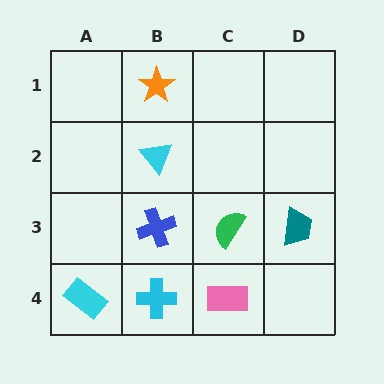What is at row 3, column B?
A blue cross.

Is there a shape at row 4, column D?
No, that cell is empty.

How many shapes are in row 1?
1 shape.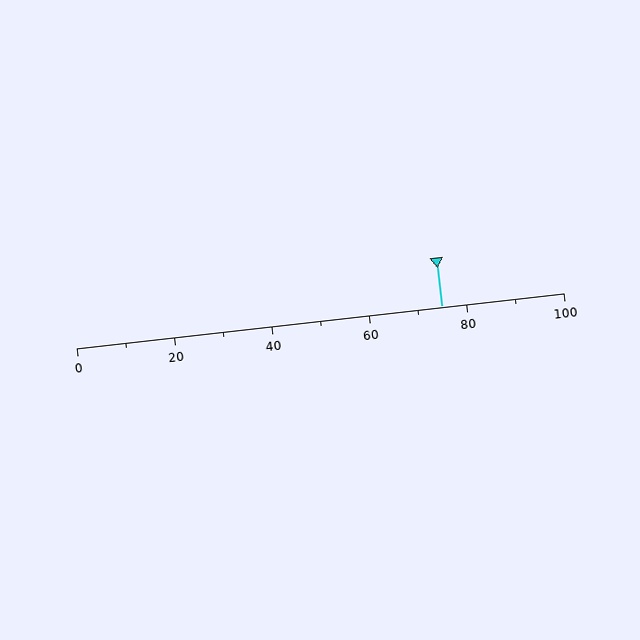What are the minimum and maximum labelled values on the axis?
The axis runs from 0 to 100.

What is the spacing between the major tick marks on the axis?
The major ticks are spaced 20 apart.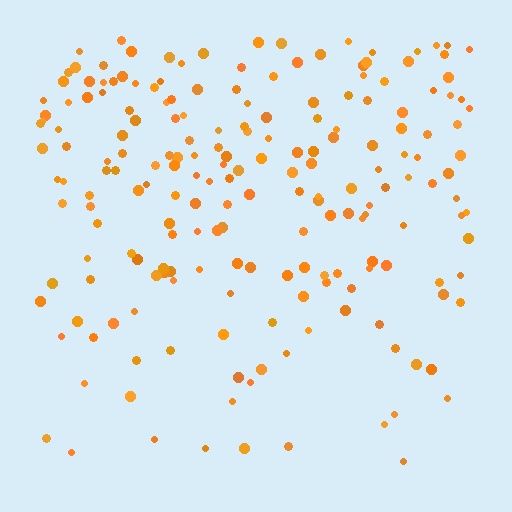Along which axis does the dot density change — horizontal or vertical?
Vertical.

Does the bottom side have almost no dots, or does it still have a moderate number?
Still a moderate number, just noticeably fewer than the top.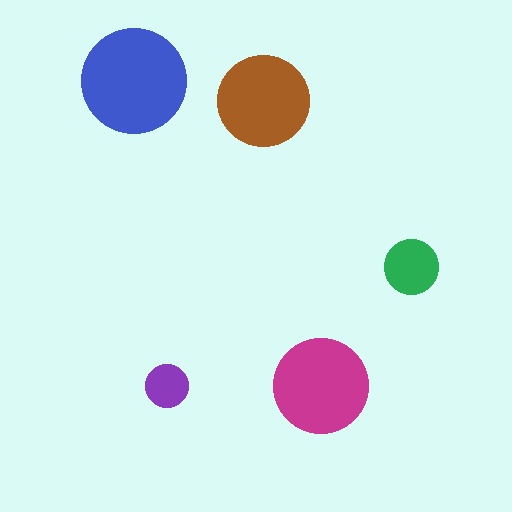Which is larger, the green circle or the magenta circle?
The magenta one.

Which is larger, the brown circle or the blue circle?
The blue one.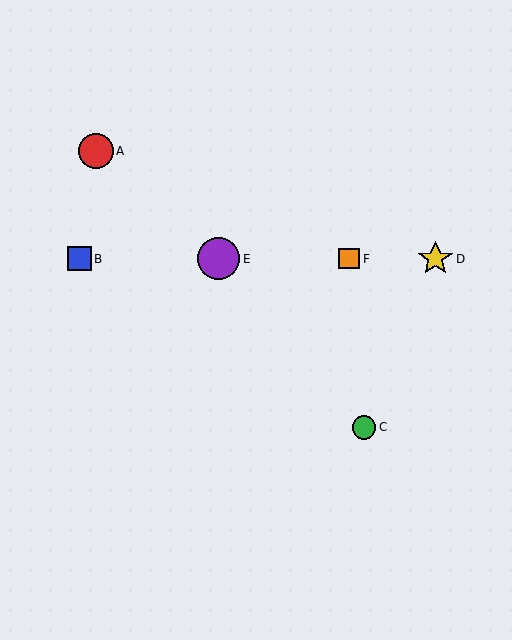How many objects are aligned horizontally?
4 objects (B, D, E, F) are aligned horizontally.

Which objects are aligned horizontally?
Objects B, D, E, F are aligned horizontally.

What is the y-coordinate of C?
Object C is at y≈427.